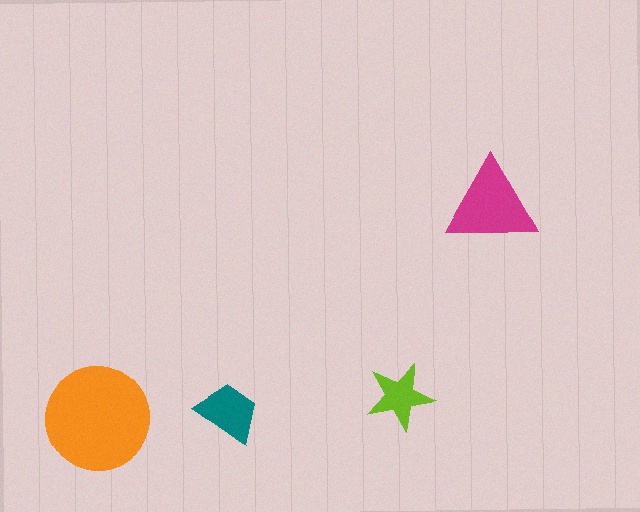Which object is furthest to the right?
The magenta triangle is rightmost.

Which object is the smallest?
The lime star.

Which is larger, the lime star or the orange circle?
The orange circle.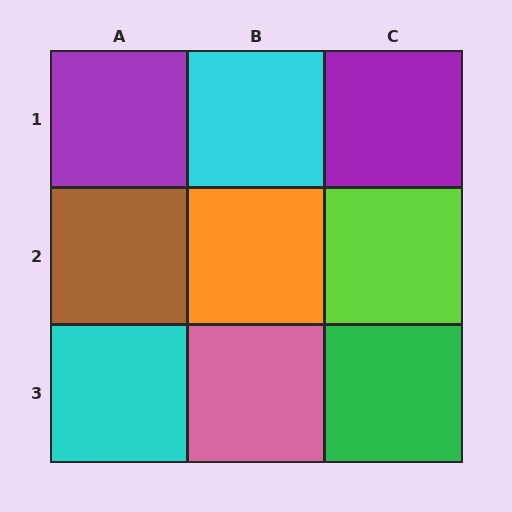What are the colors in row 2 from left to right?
Brown, orange, lime.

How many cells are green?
1 cell is green.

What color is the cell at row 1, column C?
Purple.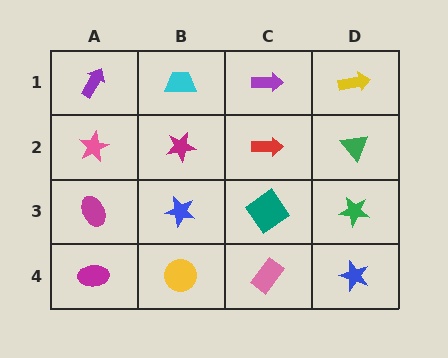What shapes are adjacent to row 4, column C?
A teal diamond (row 3, column C), a yellow circle (row 4, column B), a blue star (row 4, column D).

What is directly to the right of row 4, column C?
A blue star.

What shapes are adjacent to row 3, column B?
A magenta star (row 2, column B), a yellow circle (row 4, column B), a magenta ellipse (row 3, column A), a teal diamond (row 3, column C).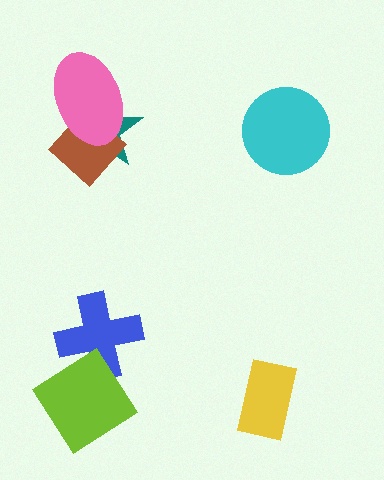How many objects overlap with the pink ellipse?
2 objects overlap with the pink ellipse.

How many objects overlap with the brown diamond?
2 objects overlap with the brown diamond.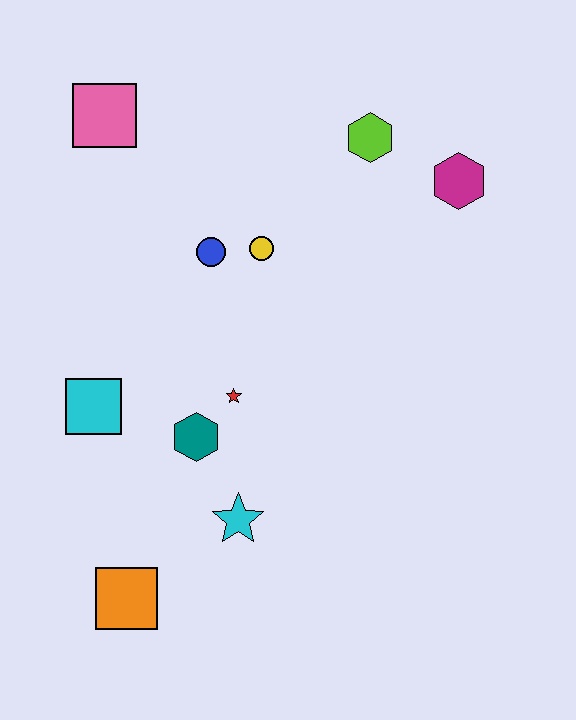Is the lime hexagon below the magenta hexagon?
No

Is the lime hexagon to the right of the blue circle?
Yes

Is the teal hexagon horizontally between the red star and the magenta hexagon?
No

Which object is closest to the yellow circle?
The blue circle is closest to the yellow circle.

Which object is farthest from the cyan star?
The pink square is farthest from the cyan star.